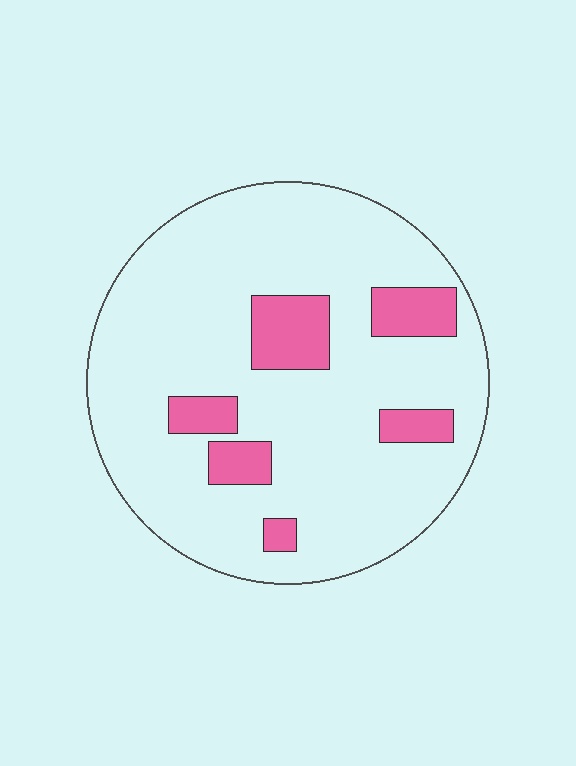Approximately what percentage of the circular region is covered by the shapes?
Approximately 15%.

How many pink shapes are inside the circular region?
6.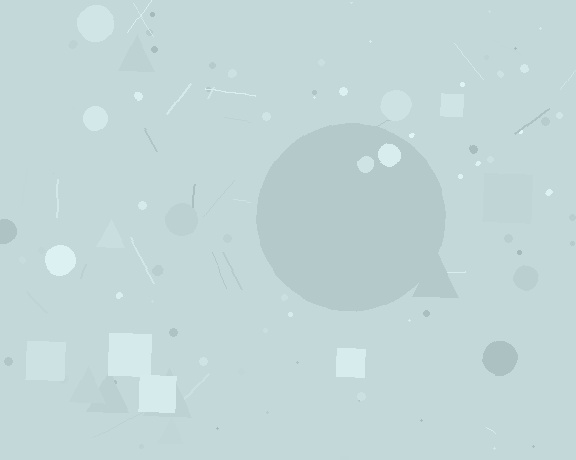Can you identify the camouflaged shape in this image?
The camouflaged shape is a circle.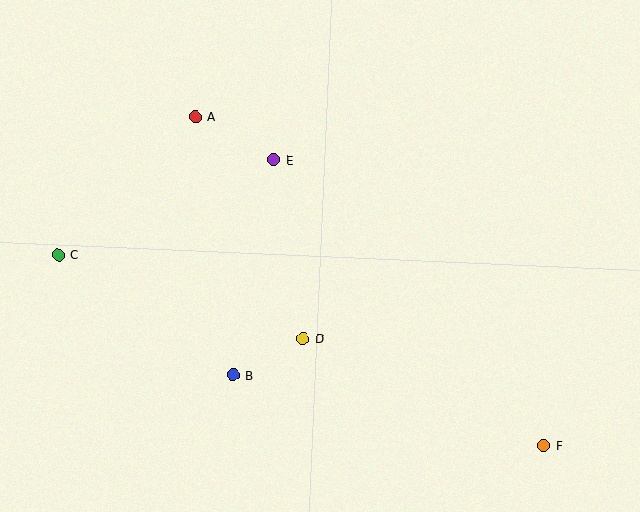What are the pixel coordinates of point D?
Point D is at (303, 338).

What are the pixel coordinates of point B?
Point B is at (233, 375).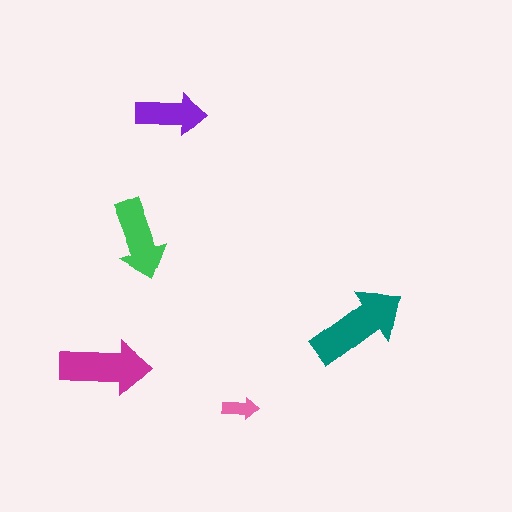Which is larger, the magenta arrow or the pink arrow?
The magenta one.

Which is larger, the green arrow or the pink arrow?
The green one.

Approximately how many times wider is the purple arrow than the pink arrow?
About 2 times wider.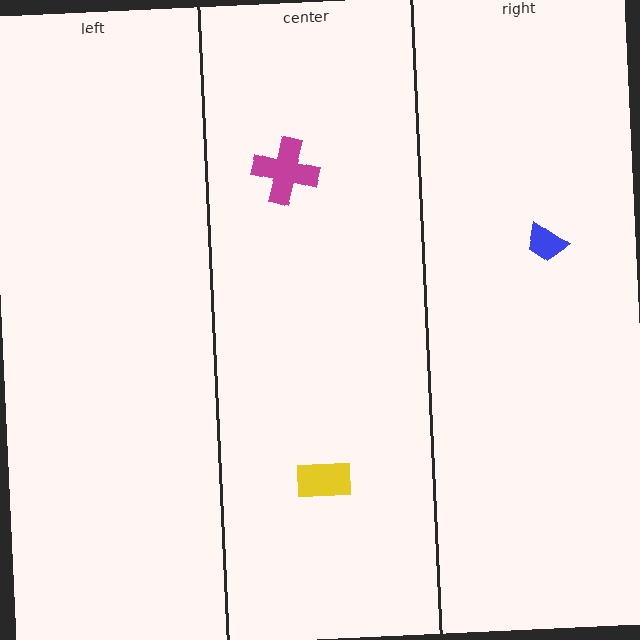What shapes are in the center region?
The magenta cross, the yellow rectangle.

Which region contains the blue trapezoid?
The right region.